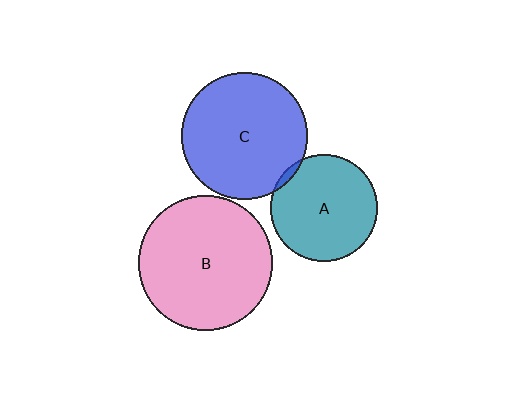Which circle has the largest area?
Circle B (pink).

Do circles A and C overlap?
Yes.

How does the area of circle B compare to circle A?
Approximately 1.6 times.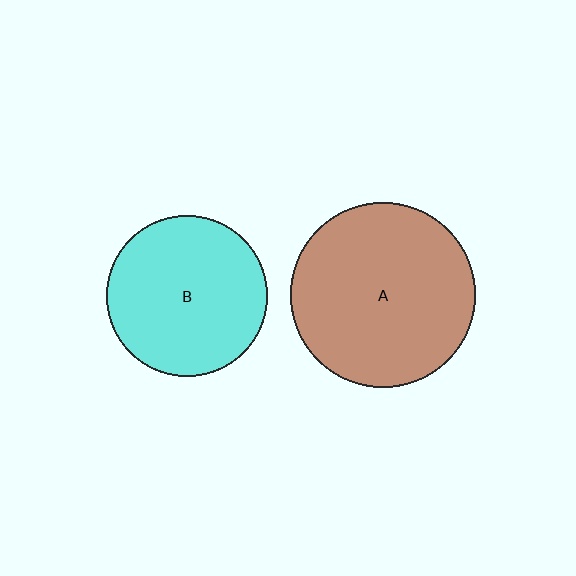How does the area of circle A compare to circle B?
Approximately 1.3 times.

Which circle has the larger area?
Circle A (brown).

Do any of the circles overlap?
No, none of the circles overlap.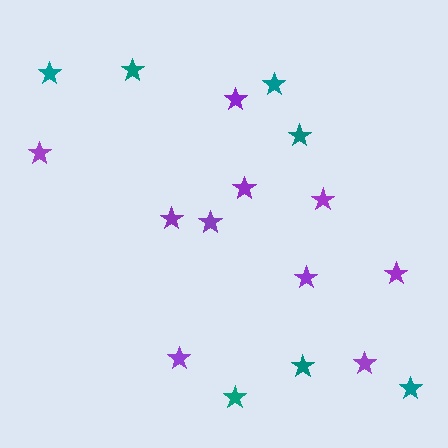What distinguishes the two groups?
There are 2 groups: one group of teal stars (7) and one group of purple stars (10).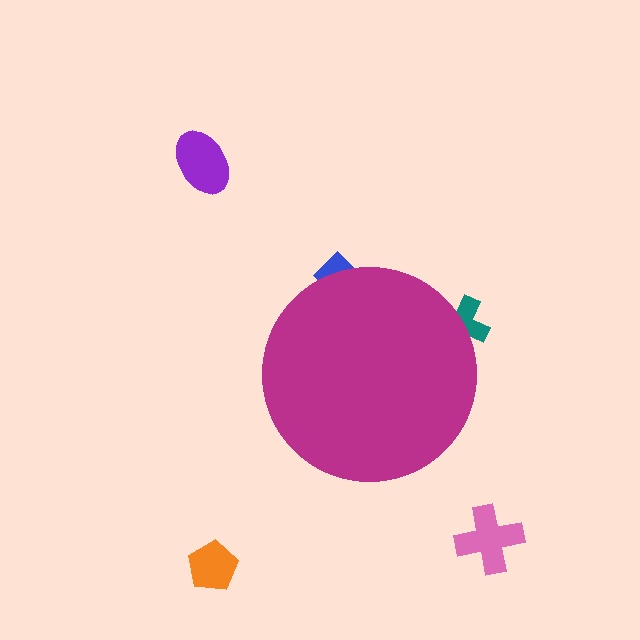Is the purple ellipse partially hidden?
No, the purple ellipse is fully visible.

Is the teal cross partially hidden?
Yes, the teal cross is partially hidden behind the magenta circle.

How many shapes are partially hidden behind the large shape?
2 shapes are partially hidden.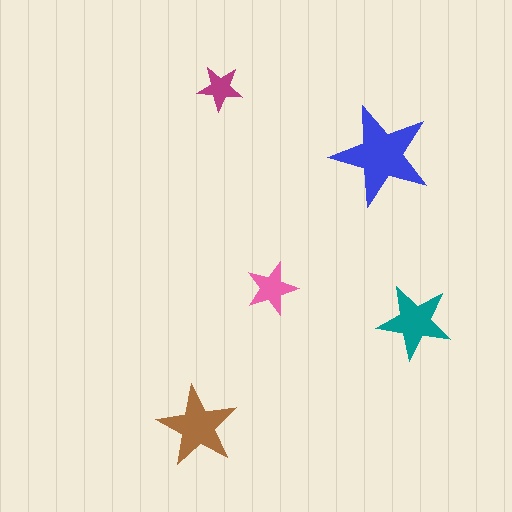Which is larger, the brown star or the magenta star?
The brown one.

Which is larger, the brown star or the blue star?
The blue one.